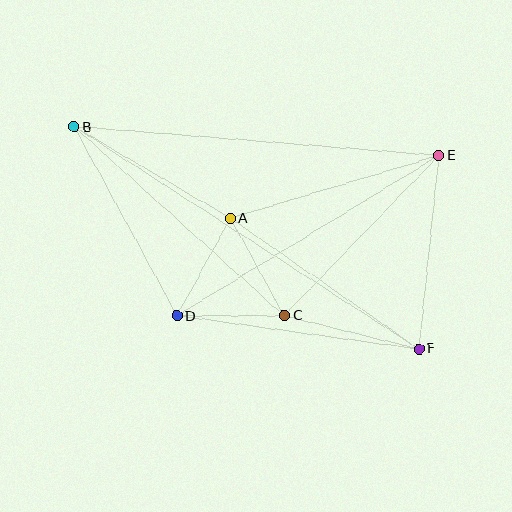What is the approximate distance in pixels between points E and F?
The distance between E and F is approximately 195 pixels.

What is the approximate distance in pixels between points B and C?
The distance between B and C is approximately 283 pixels.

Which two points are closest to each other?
Points C and D are closest to each other.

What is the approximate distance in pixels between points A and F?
The distance between A and F is approximately 229 pixels.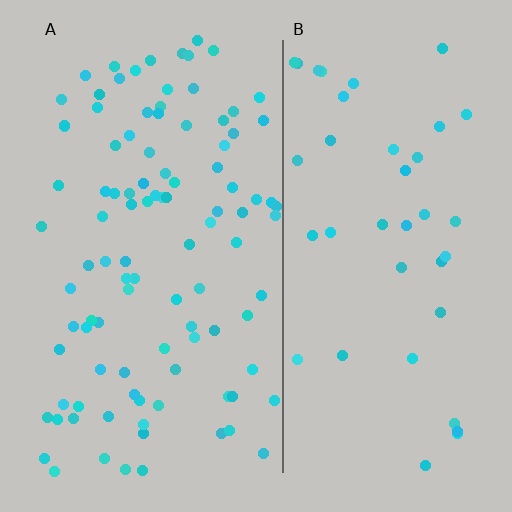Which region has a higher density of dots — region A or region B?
A (the left).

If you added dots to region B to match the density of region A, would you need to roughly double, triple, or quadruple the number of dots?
Approximately triple.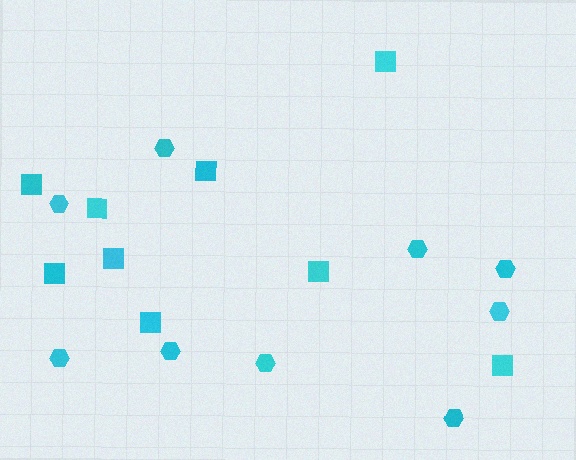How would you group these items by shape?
There are 2 groups: one group of hexagons (9) and one group of squares (9).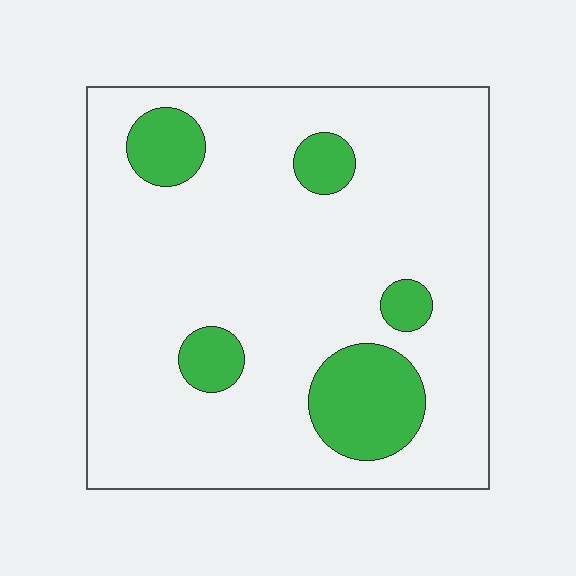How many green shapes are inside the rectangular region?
5.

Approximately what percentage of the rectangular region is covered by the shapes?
Approximately 15%.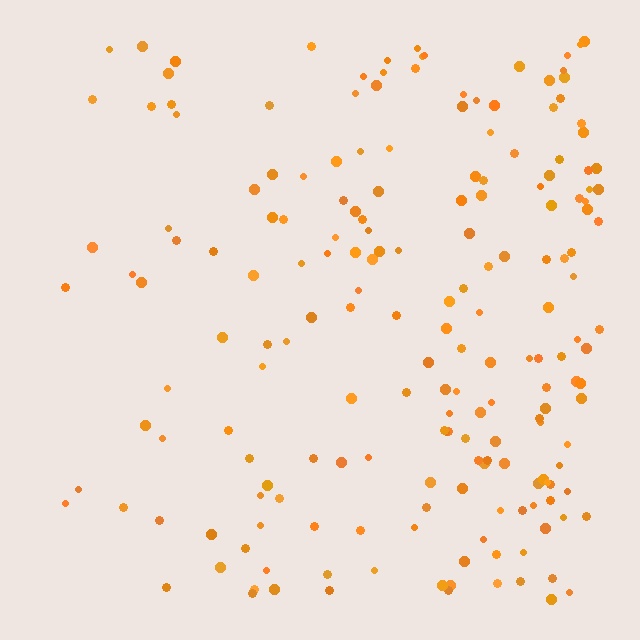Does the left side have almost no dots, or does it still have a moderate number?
Still a moderate number, just noticeably fewer than the right.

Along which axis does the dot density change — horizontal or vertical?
Horizontal.